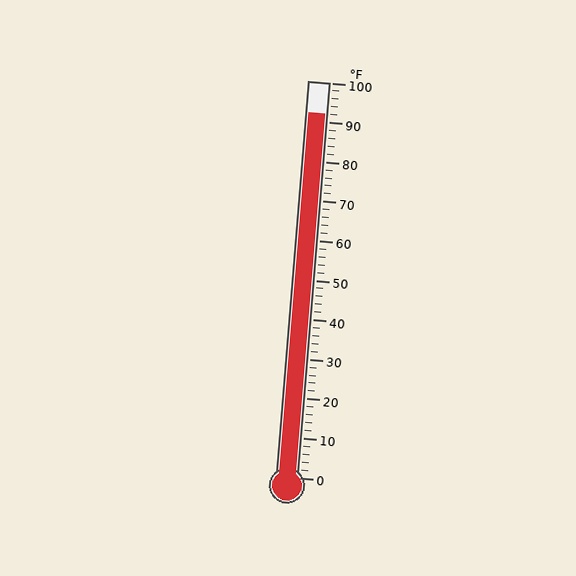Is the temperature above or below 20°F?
The temperature is above 20°F.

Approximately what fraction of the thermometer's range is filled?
The thermometer is filled to approximately 90% of its range.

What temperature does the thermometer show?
The thermometer shows approximately 92°F.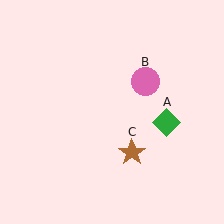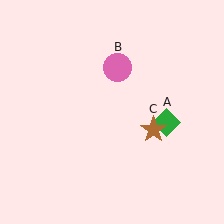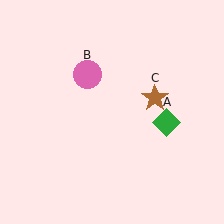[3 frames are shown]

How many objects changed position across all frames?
2 objects changed position: pink circle (object B), brown star (object C).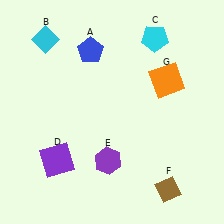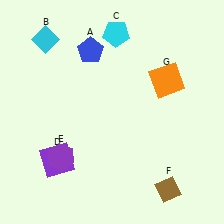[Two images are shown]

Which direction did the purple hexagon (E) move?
The purple hexagon (E) moved left.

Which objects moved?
The objects that moved are: the cyan pentagon (C), the purple hexagon (E).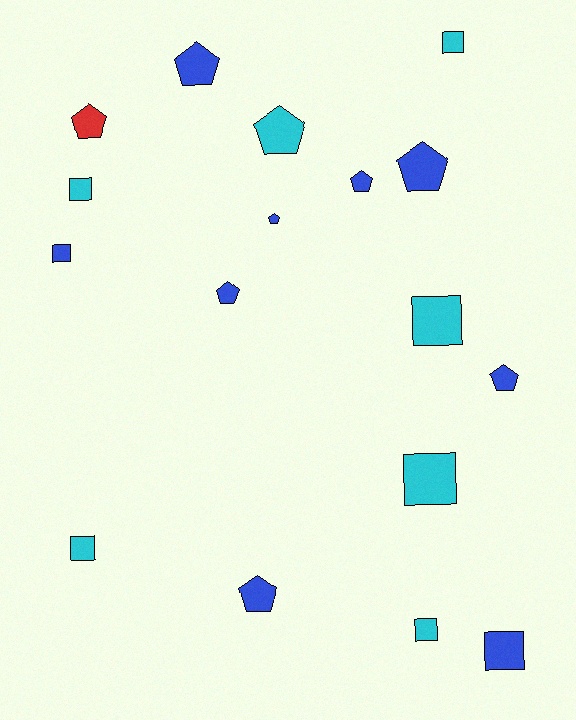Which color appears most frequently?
Blue, with 9 objects.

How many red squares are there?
There are no red squares.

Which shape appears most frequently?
Pentagon, with 9 objects.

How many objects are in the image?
There are 17 objects.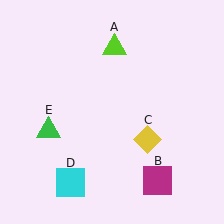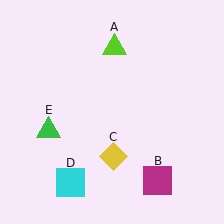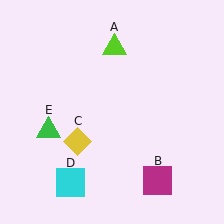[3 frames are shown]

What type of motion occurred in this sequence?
The yellow diamond (object C) rotated clockwise around the center of the scene.